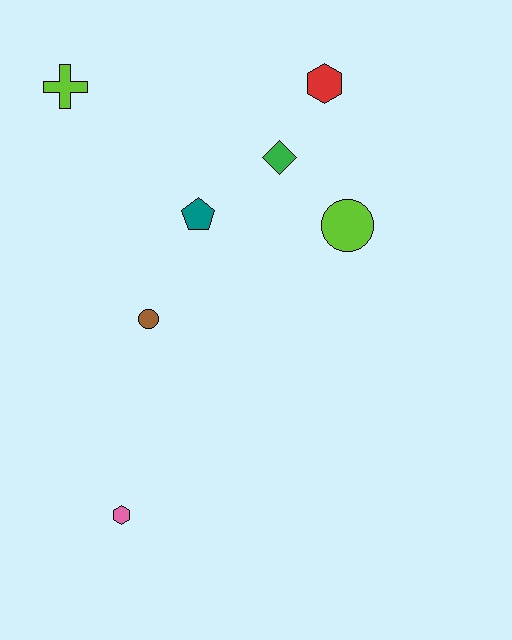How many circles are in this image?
There are 2 circles.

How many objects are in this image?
There are 7 objects.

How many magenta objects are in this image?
There are no magenta objects.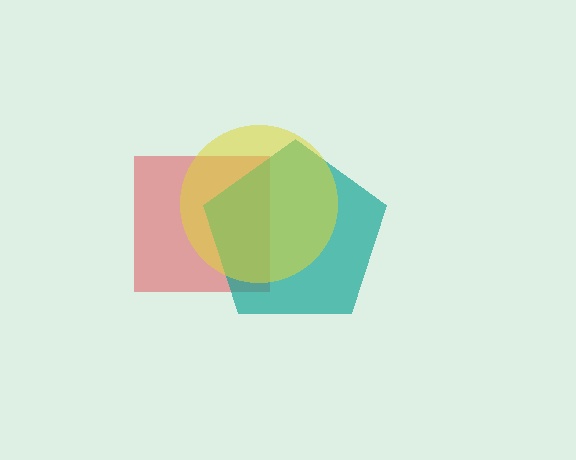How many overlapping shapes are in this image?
There are 3 overlapping shapes in the image.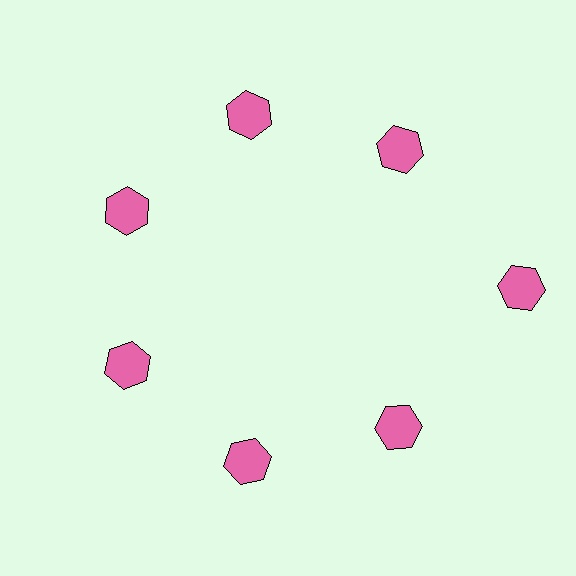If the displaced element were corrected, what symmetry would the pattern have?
It would have 7-fold rotational symmetry — the pattern would map onto itself every 51 degrees.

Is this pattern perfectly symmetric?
No. The 7 pink hexagons are arranged in a ring, but one element near the 3 o'clock position is pushed outward from the center, breaking the 7-fold rotational symmetry.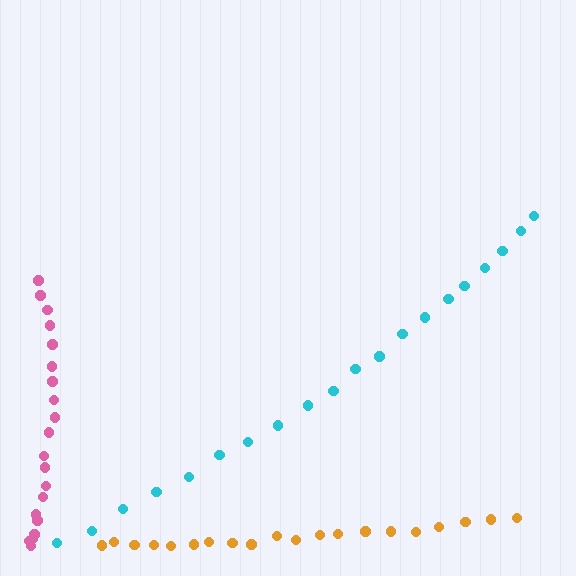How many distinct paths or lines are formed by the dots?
There are 3 distinct paths.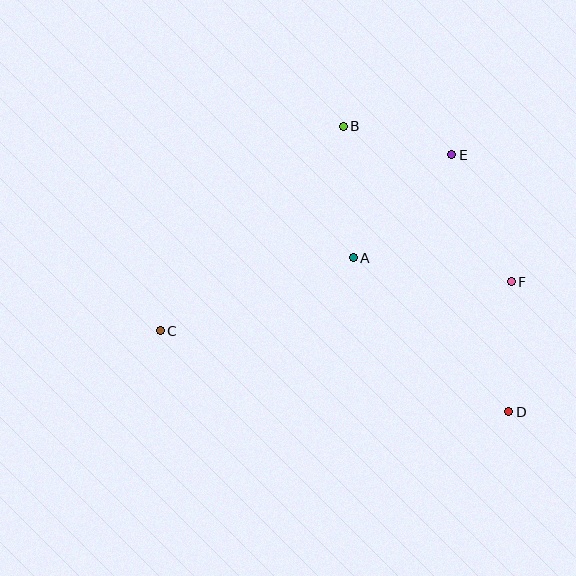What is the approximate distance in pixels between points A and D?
The distance between A and D is approximately 219 pixels.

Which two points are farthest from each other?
Points C and D are farthest from each other.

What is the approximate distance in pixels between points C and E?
The distance between C and E is approximately 340 pixels.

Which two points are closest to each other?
Points B and E are closest to each other.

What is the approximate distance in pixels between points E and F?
The distance between E and F is approximately 140 pixels.